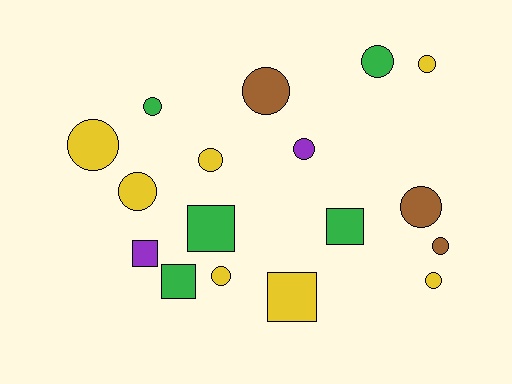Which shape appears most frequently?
Circle, with 12 objects.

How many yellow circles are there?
There are 6 yellow circles.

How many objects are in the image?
There are 17 objects.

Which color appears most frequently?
Yellow, with 7 objects.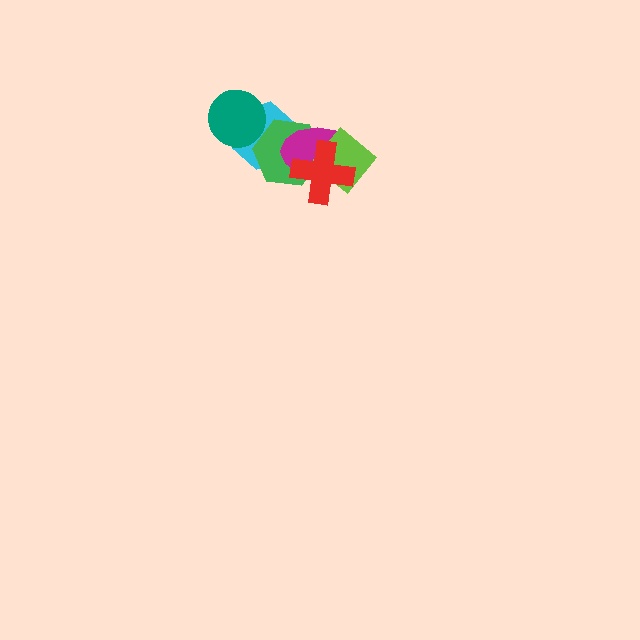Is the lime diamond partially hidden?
Yes, it is partially covered by another shape.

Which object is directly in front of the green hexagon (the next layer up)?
The magenta ellipse is directly in front of the green hexagon.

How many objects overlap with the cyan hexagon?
3 objects overlap with the cyan hexagon.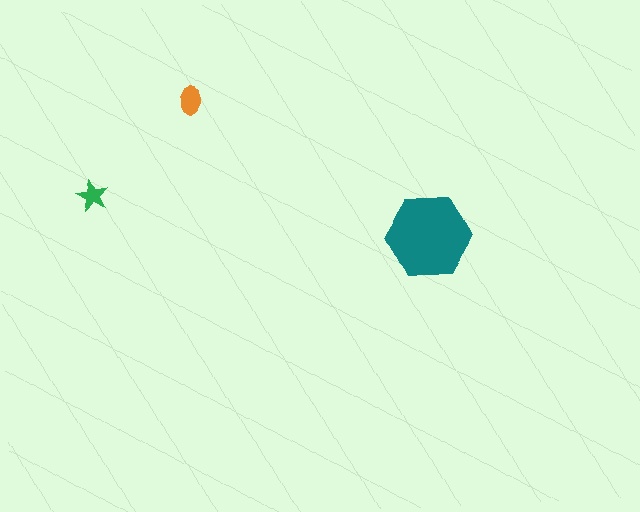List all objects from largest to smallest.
The teal hexagon, the orange ellipse, the green star.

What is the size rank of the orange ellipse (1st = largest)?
2nd.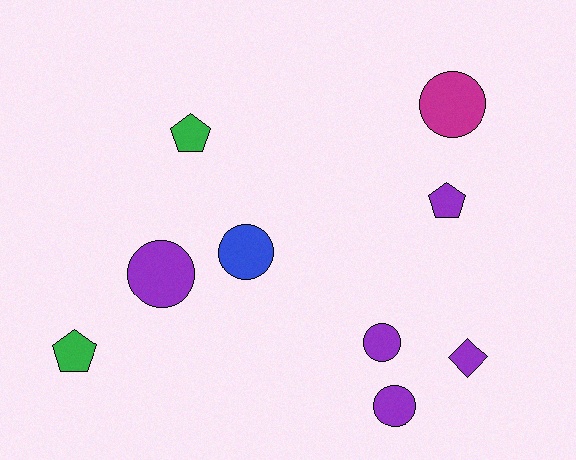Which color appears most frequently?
Purple, with 5 objects.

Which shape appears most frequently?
Circle, with 5 objects.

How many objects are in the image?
There are 9 objects.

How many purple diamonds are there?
There is 1 purple diamond.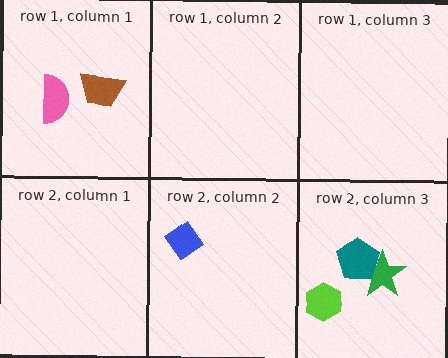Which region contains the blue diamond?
The row 2, column 2 region.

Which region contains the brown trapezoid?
The row 1, column 1 region.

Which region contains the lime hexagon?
The row 2, column 3 region.